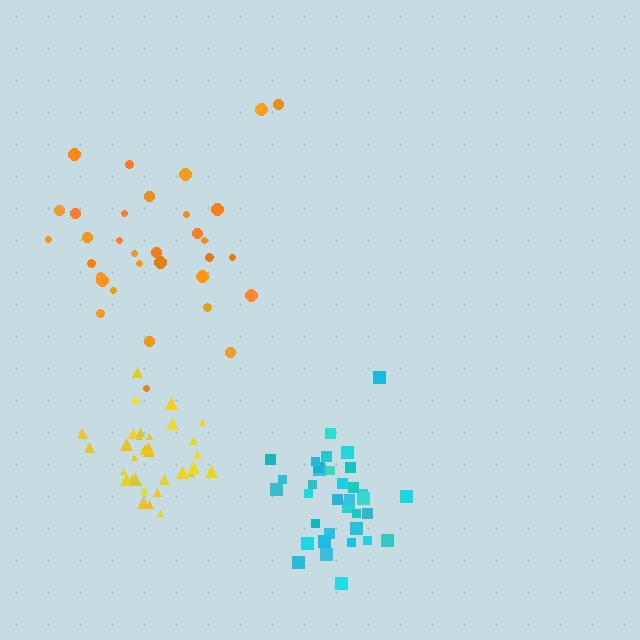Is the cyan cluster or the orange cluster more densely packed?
Cyan.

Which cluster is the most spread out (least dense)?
Orange.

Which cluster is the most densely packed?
Yellow.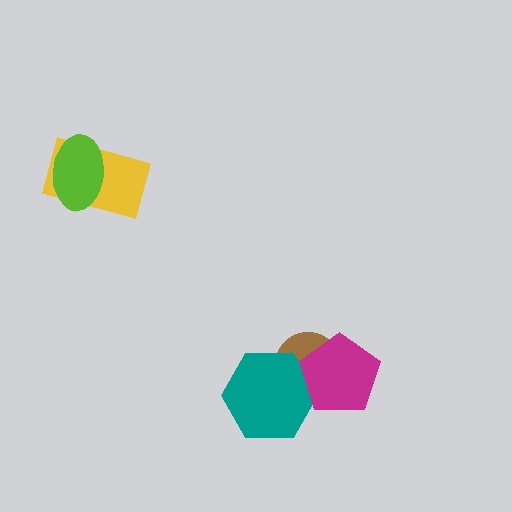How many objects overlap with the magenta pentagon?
2 objects overlap with the magenta pentagon.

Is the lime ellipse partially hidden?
No, no other shape covers it.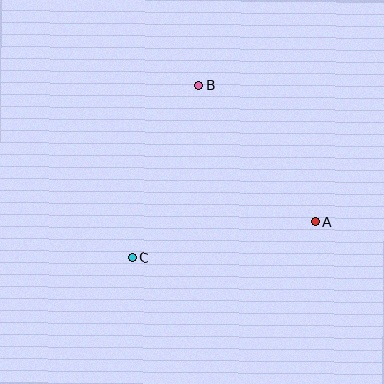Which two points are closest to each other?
Points A and B are closest to each other.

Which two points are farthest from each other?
Points A and C are farthest from each other.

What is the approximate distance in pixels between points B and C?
The distance between B and C is approximately 185 pixels.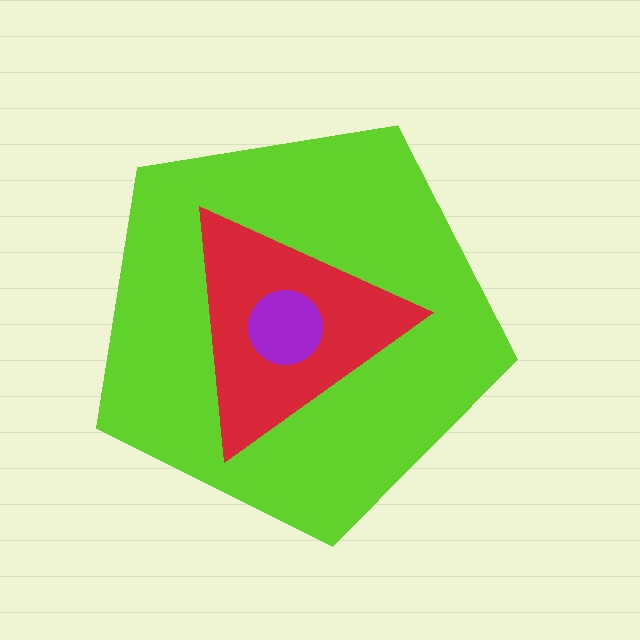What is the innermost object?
The purple circle.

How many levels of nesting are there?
3.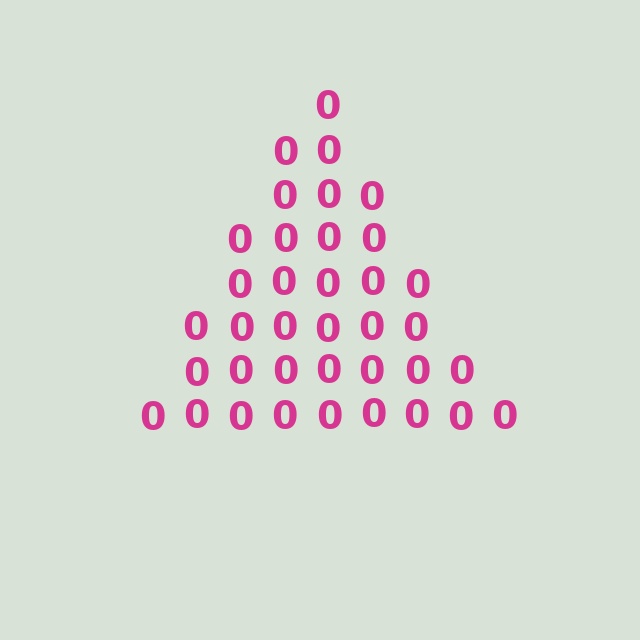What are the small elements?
The small elements are digit 0's.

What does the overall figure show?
The overall figure shows a triangle.